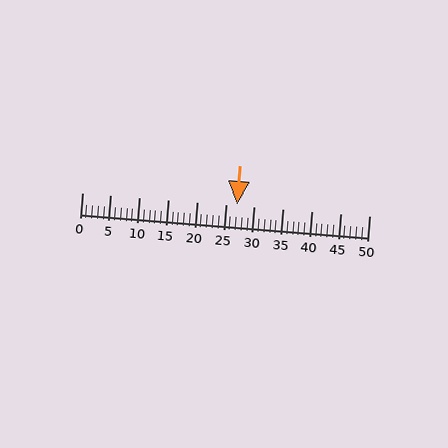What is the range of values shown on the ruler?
The ruler shows values from 0 to 50.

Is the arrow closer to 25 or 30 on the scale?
The arrow is closer to 25.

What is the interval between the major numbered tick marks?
The major tick marks are spaced 5 units apart.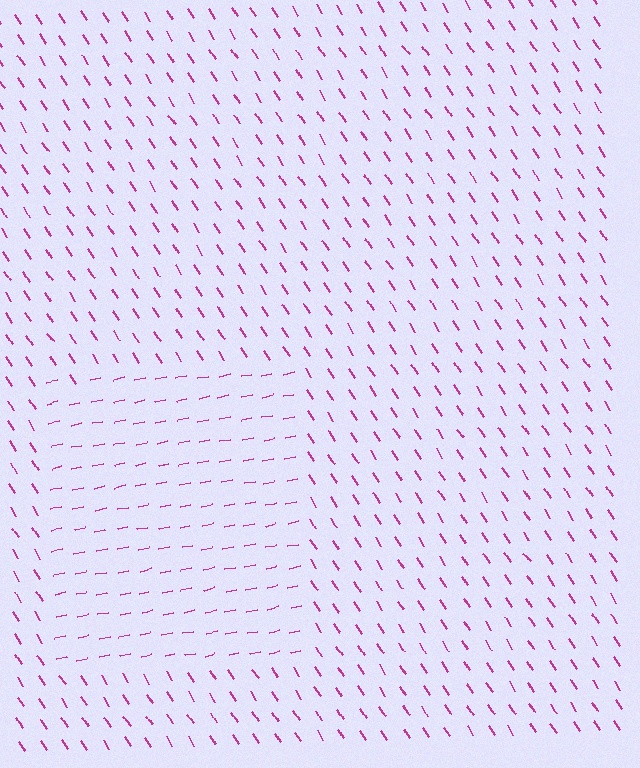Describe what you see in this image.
The image is filled with small magenta line segments. A rectangle region in the image has lines oriented differently from the surrounding lines, creating a visible texture boundary.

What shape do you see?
I see a rectangle.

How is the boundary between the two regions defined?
The boundary is defined purely by a change in line orientation (approximately 68 degrees difference). All lines are the same color and thickness.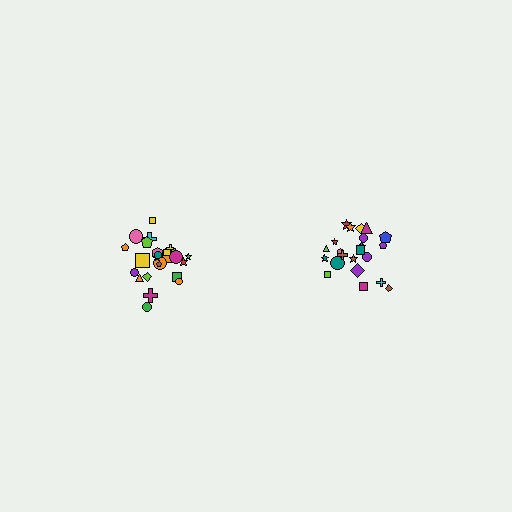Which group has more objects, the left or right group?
The left group.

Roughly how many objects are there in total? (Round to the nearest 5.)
Roughly 45 objects in total.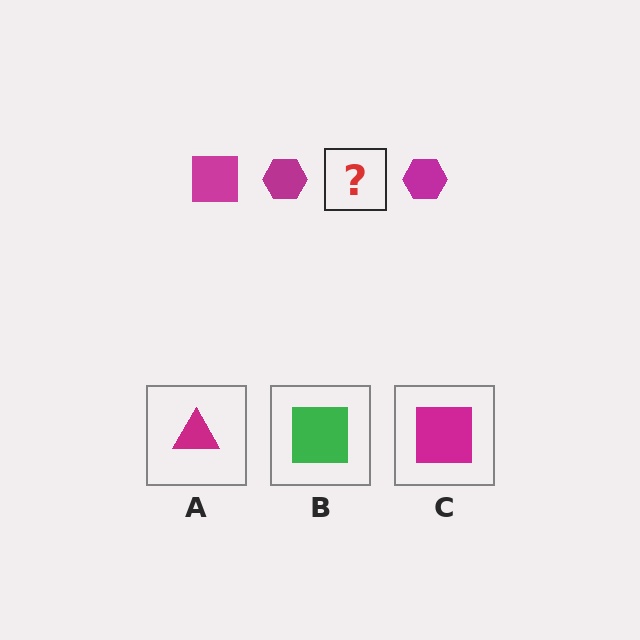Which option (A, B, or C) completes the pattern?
C.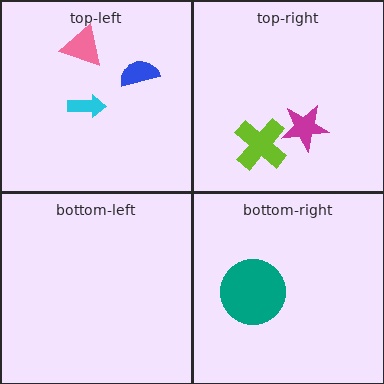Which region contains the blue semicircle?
The top-left region.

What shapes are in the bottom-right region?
The teal circle.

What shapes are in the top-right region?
The magenta star, the lime cross.